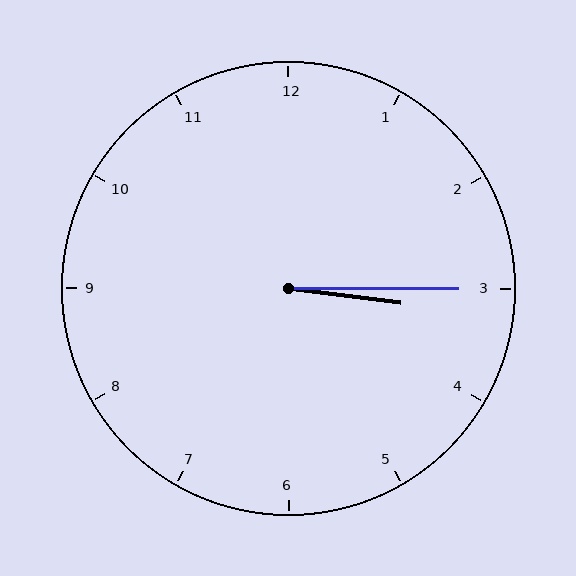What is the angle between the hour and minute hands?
Approximately 8 degrees.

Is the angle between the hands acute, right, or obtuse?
It is acute.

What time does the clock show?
3:15.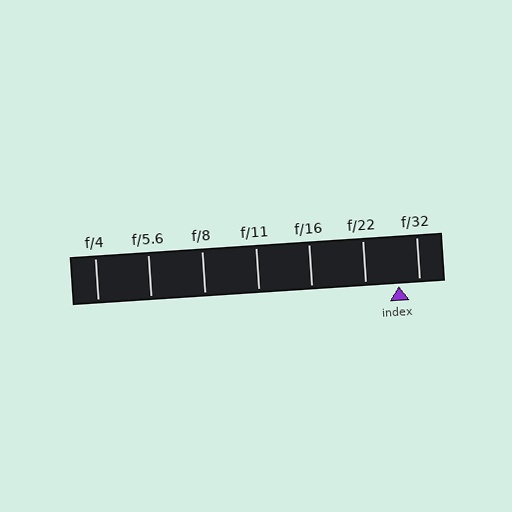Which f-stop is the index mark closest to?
The index mark is closest to f/32.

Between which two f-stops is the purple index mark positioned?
The index mark is between f/22 and f/32.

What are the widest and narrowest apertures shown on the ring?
The widest aperture shown is f/4 and the narrowest is f/32.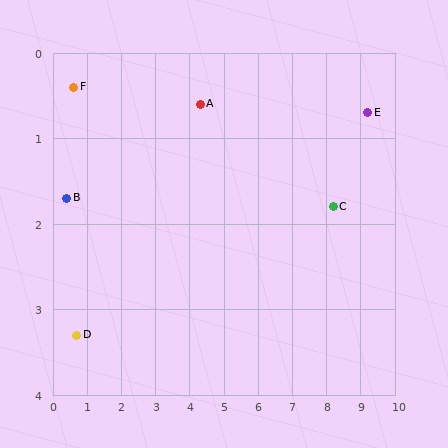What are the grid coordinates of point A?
Point A is at approximately (4.3, 0.6).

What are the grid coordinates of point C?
Point C is at approximately (8.2, 1.8).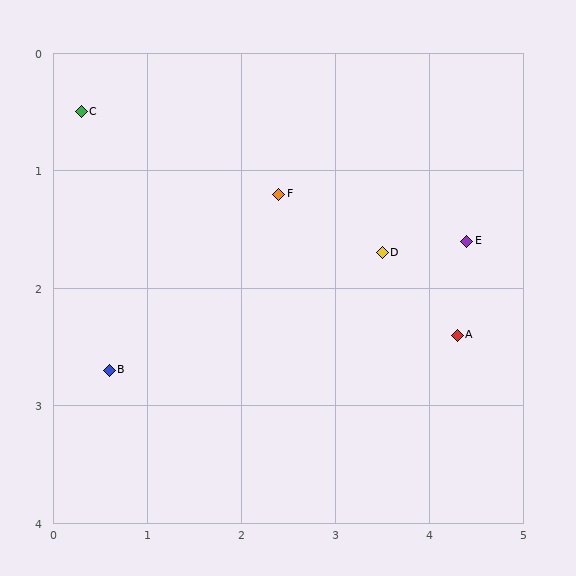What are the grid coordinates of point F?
Point F is at approximately (2.4, 1.2).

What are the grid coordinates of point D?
Point D is at approximately (3.5, 1.7).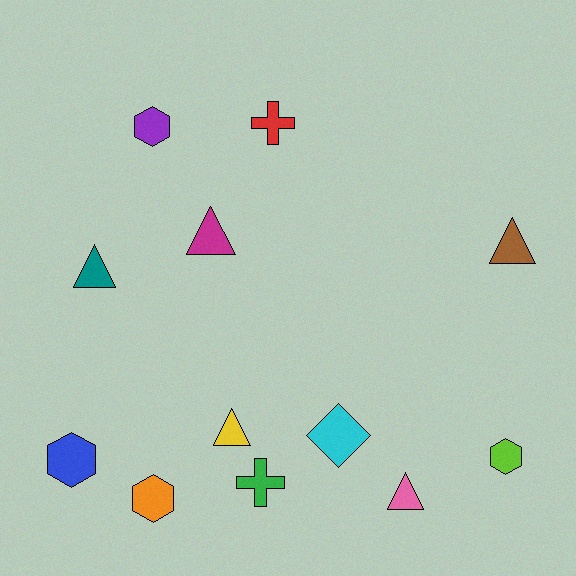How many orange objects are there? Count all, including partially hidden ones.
There is 1 orange object.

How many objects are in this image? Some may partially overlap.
There are 12 objects.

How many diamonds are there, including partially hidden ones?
There is 1 diamond.